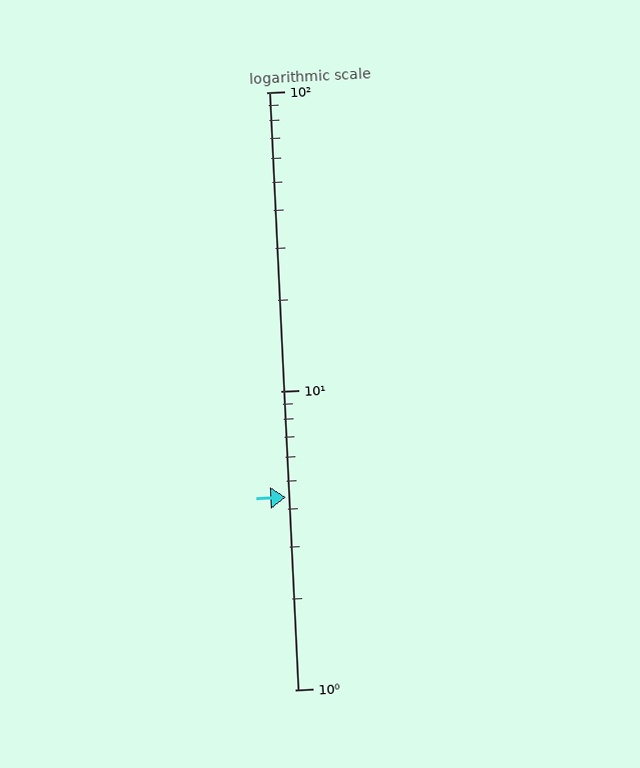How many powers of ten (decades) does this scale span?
The scale spans 2 decades, from 1 to 100.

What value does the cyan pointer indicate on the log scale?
The pointer indicates approximately 4.4.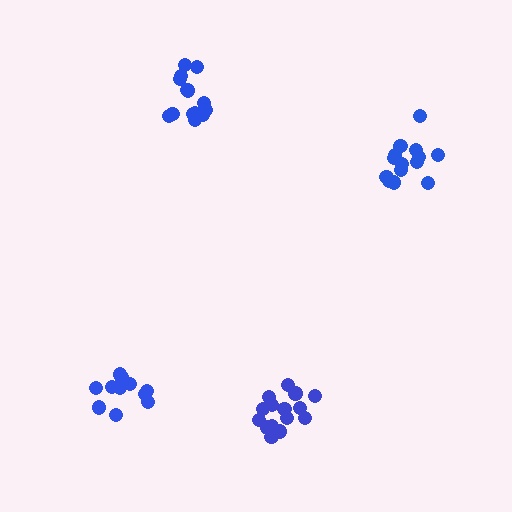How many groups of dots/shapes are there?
There are 4 groups.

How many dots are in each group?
Group 1: 13 dots, Group 2: 14 dots, Group 3: 14 dots, Group 4: 15 dots (56 total).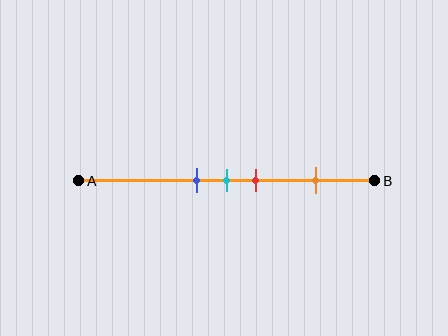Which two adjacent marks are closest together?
The blue and cyan marks are the closest adjacent pair.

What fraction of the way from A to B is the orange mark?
The orange mark is approximately 80% (0.8) of the way from A to B.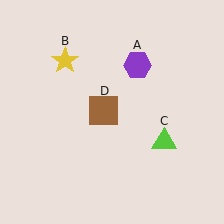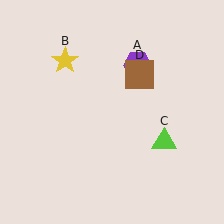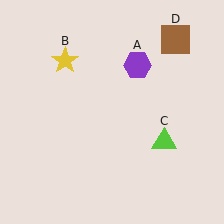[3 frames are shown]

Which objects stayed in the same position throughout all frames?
Purple hexagon (object A) and yellow star (object B) and lime triangle (object C) remained stationary.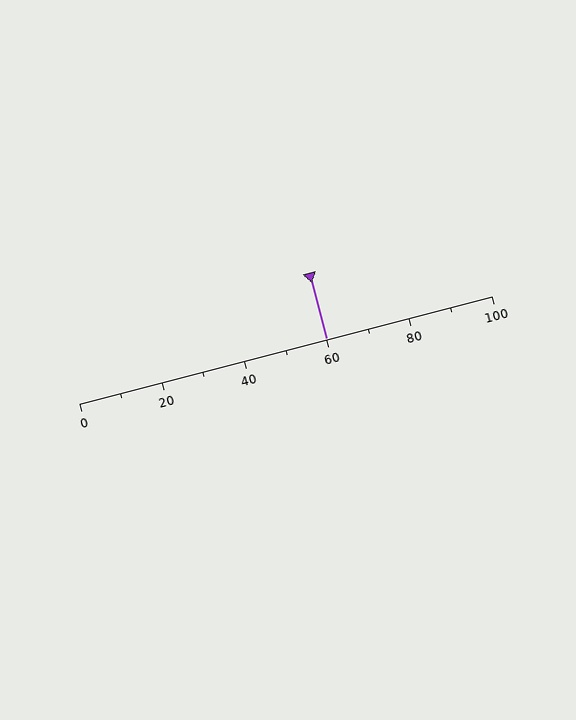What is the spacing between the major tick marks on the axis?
The major ticks are spaced 20 apart.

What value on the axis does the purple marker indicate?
The marker indicates approximately 60.